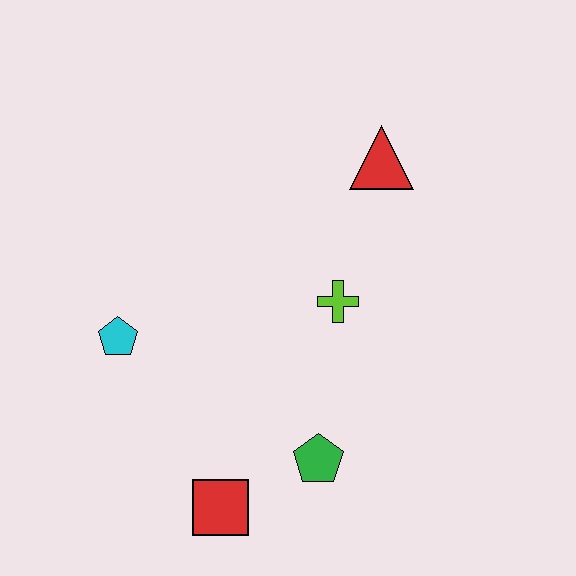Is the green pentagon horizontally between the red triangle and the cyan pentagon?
Yes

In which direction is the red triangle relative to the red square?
The red triangle is above the red square.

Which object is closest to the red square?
The green pentagon is closest to the red square.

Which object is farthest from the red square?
The red triangle is farthest from the red square.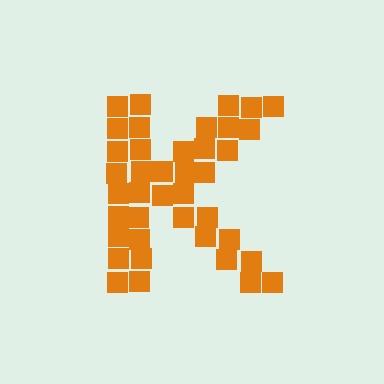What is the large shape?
The large shape is the letter K.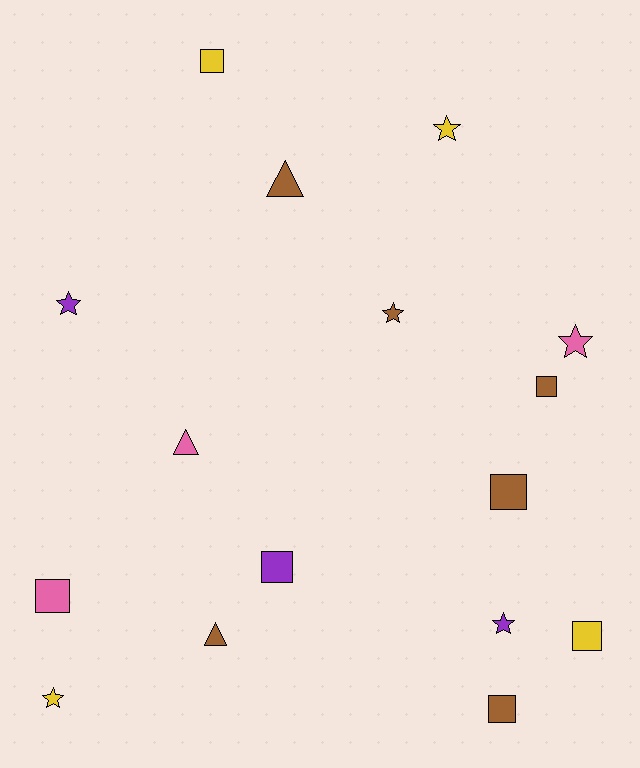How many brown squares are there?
There are 3 brown squares.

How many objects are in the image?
There are 16 objects.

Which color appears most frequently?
Brown, with 6 objects.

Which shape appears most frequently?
Square, with 7 objects.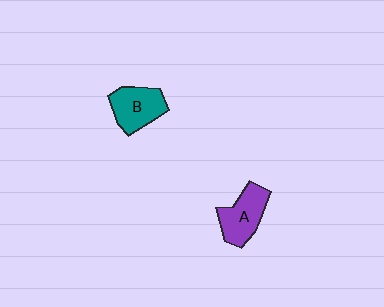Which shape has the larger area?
Shape A (purple).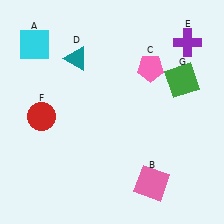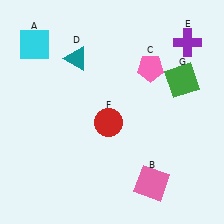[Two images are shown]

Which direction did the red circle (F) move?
The red circle (F) moved right.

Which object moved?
The red circle (F) moved right.